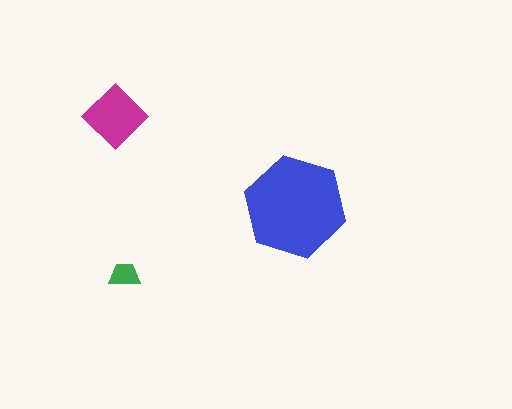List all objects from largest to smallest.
The blue hexagon, the magenta diamond, the green trapezoid.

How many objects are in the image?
There are 3 objects in the image.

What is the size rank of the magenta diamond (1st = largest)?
2nd.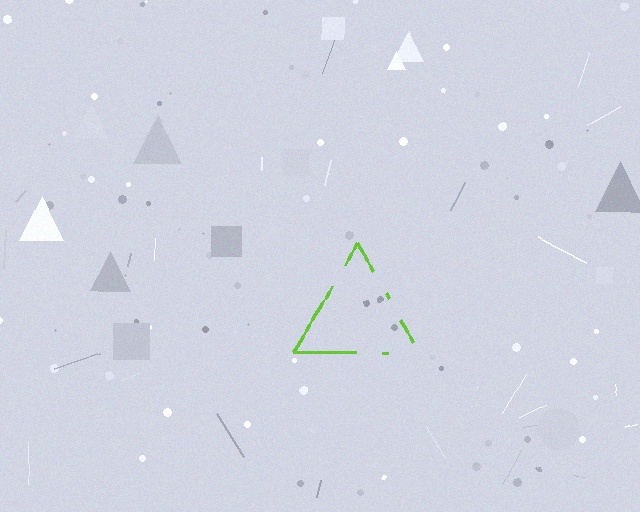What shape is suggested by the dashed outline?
The dashed outline suggests a triangle.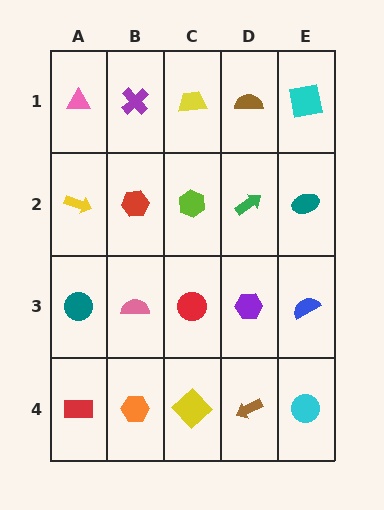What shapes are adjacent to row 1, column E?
A teal ellipse (row 2, column E), a brown semicircle (row 1, column D).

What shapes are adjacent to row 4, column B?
A pink semicircle (row 3, column B), a red rectangle (row 4, column A), a yellow diamond (row 4, column C).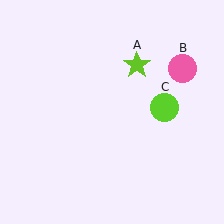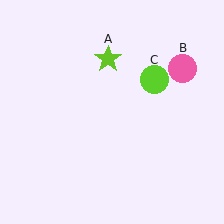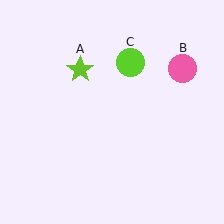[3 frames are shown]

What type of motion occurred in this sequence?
The lime star (object A), lime circle (object C) rotated counterclockwise around the center of the scene.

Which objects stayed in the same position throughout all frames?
Pink circle (object B) remained stationary.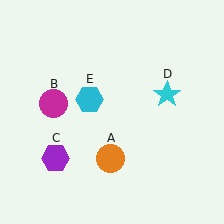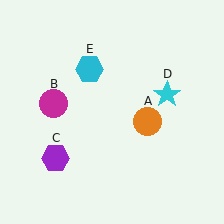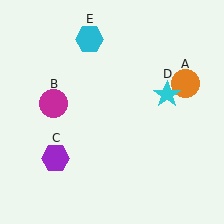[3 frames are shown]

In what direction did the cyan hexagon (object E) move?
The cyan hexagon (object E) moved up.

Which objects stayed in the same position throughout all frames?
Magenta circle (object B) and purple hexagon (object C) and cyan star (object D) remained stationary.